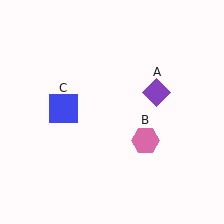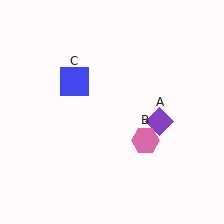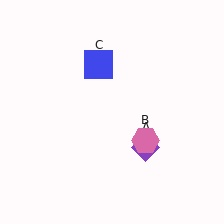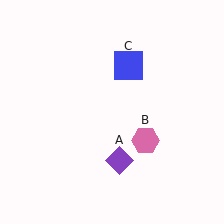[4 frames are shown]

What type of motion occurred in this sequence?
The purple diamond (object A), blue square (object C) rotated clockwise around the center of the scene.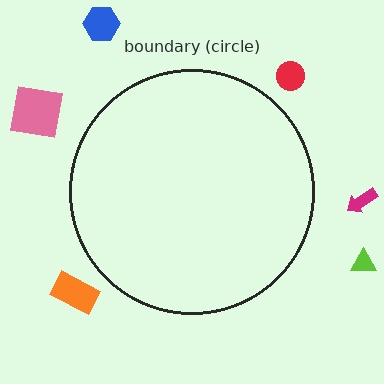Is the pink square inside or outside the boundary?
Outside.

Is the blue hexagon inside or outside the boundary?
Outside.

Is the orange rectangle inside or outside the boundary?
Outside.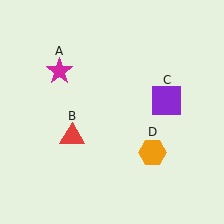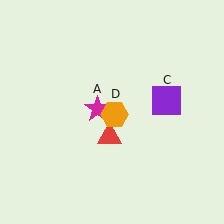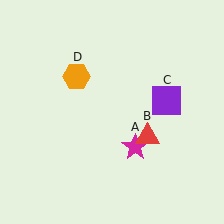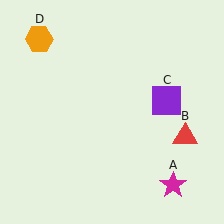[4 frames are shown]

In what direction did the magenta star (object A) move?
The magenta star (object A) moved down and to the right.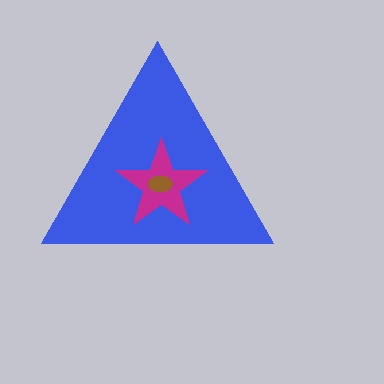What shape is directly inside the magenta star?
The brown ellipse.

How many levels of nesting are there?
3.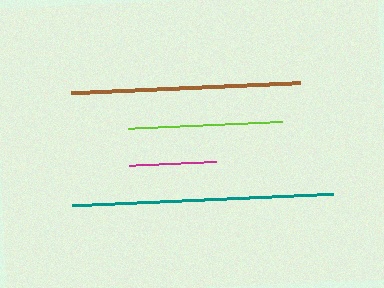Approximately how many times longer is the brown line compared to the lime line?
The brown line is approximately 1.5 times the length of the lime line.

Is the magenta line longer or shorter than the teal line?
The teal line is longer than the magenta line.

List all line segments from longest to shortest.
From longest to shortest: teal, brown, lime, magenta.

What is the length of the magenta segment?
The magenta segment is approximately 87 pixels long.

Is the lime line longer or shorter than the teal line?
The teal line is longer than the lime line.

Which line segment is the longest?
The teal line is the longest at approximately 262 pixels.